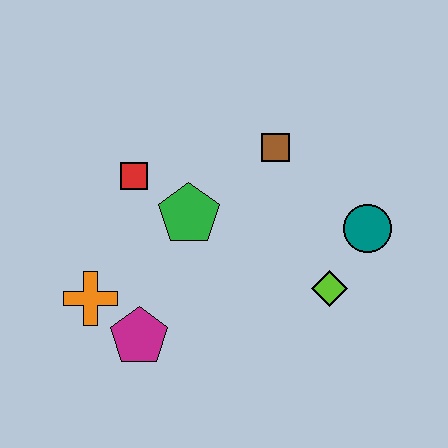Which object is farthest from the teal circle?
The orange cross is farthest from the teal circle.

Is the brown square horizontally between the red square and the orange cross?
No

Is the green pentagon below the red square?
Yes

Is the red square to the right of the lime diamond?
No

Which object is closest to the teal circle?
The lime diamond is closest to the teal circle.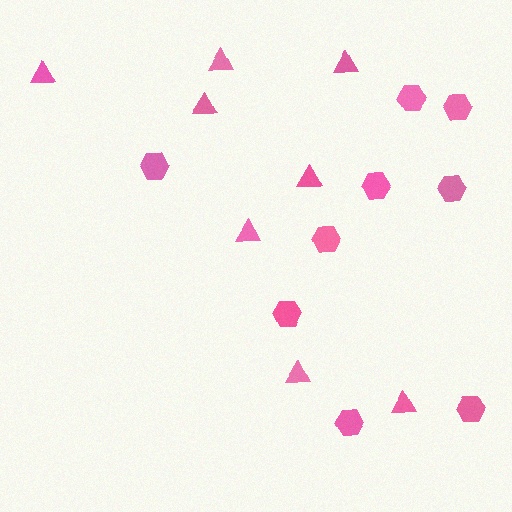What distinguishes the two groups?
There are 2 groups: one group of hexagons (9) and one group of triangles (8).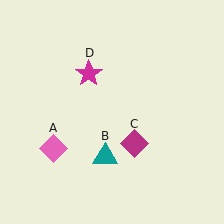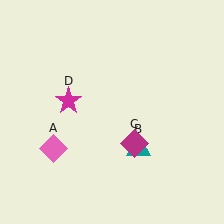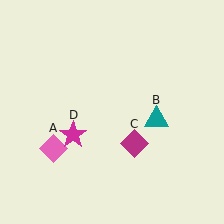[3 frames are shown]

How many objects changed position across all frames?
2 objects changed position: teal triangle (object B), magenta star (object D).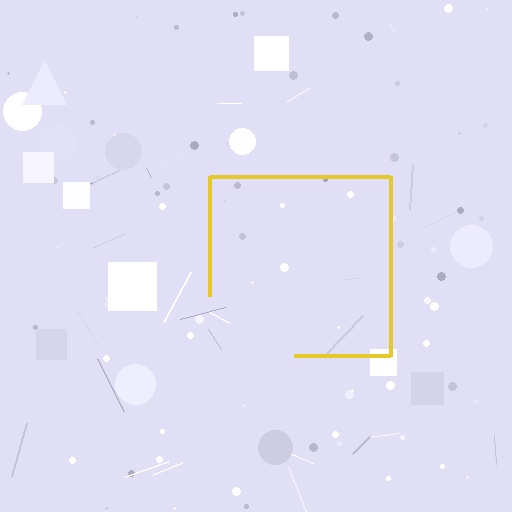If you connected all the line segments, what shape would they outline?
They would outline a square.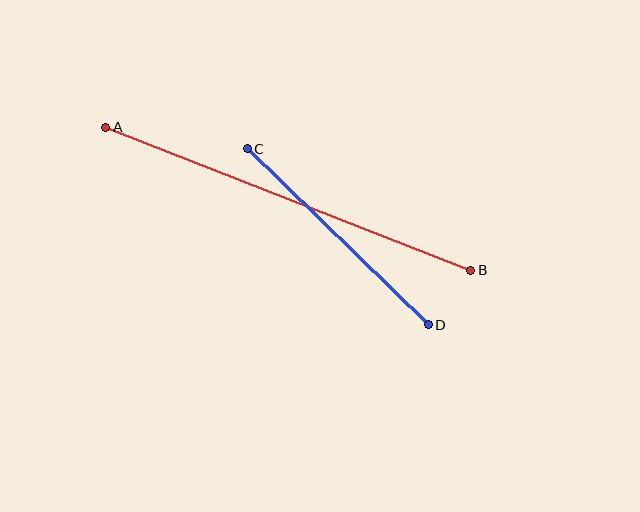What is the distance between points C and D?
The distance is approximately 252 pixels.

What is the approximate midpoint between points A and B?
The midpoint is at approximately (288, 199) pixels.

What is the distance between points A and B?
The distance is approximately 392 pixels.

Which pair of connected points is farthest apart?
Points A and B are farthest apart.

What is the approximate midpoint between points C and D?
The midpoint is at approximately (338, 237) pixels.